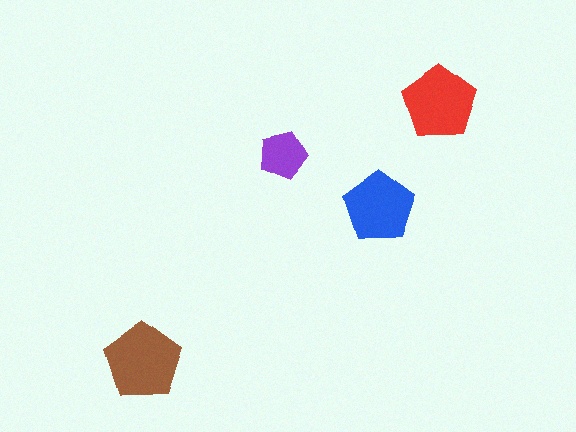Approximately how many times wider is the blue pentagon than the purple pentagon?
About 1.5 times wider.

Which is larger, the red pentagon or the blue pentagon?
The red one.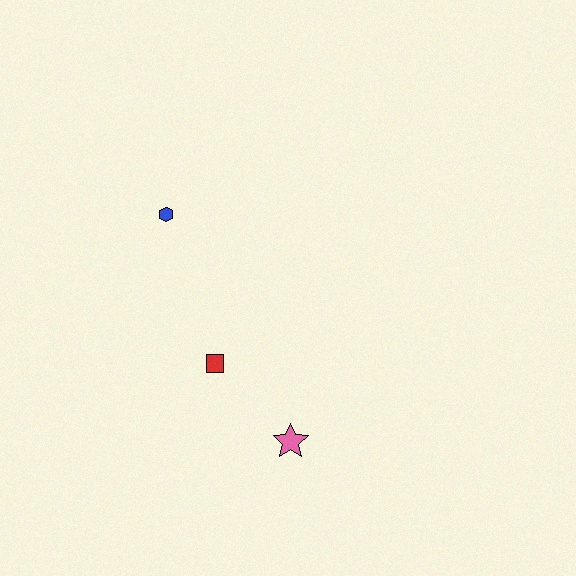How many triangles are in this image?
There are no triangles.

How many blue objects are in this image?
There is 1 blue object.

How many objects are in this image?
There are 3 objects.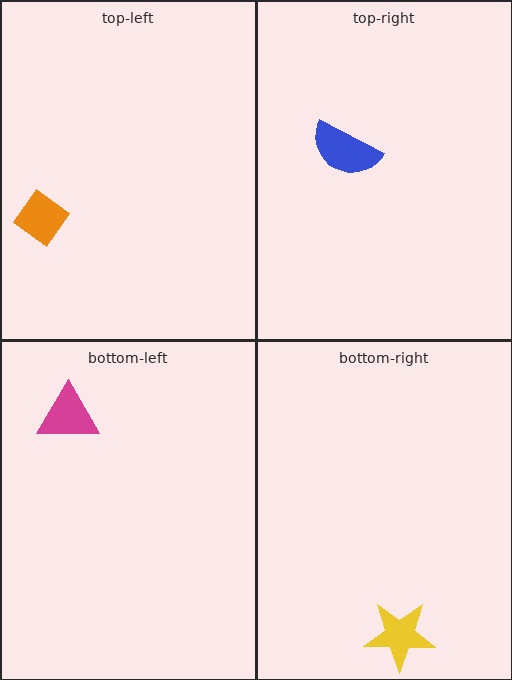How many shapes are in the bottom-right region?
1.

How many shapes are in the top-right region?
1.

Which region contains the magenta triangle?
The bottom-left region.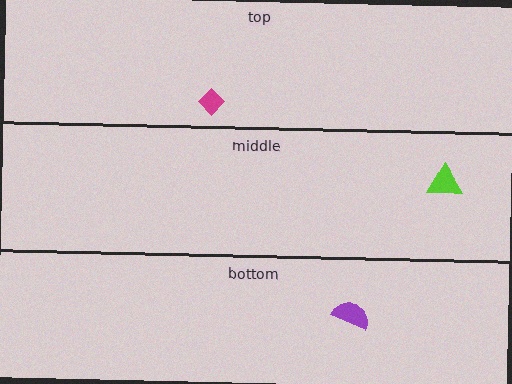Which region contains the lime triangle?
The middle region.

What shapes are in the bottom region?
The purple semicircle.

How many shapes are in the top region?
1.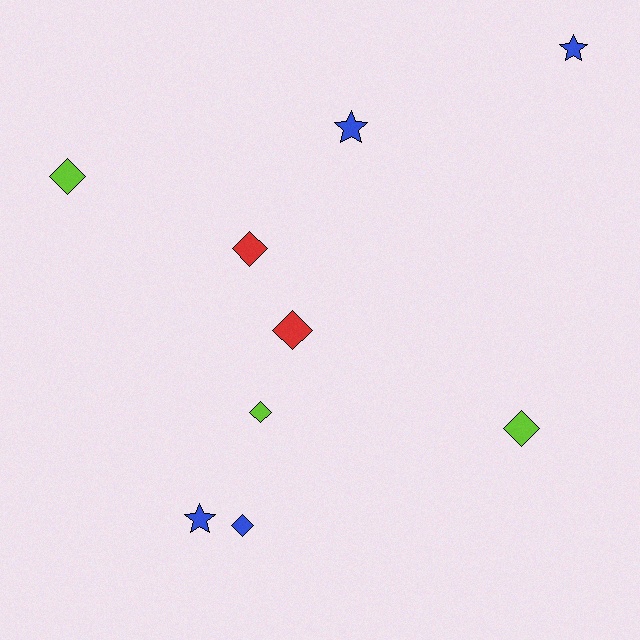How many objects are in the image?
There are 9 objects.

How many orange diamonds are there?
There are no orange diamonds.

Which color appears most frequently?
Blue, with 4 objects.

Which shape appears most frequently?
Diamond, with 6 objects.